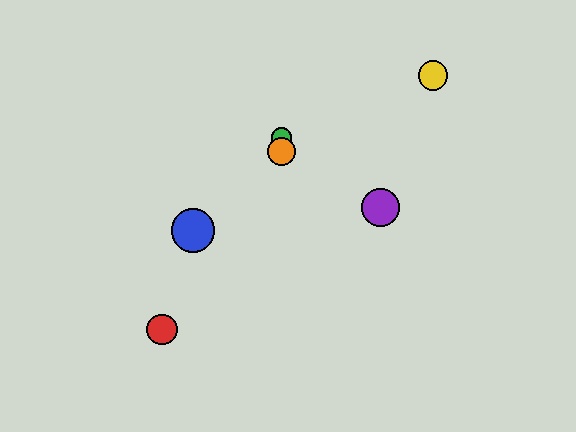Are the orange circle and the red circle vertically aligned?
No, the orange circle is at x≈282 and the red circle is at x≈162.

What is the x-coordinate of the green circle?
The green circle is at x≈282.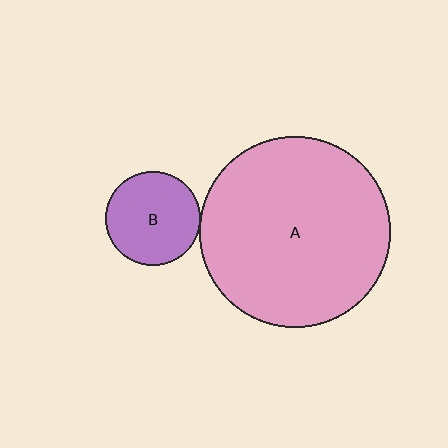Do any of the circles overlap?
No, none of the circles overlap.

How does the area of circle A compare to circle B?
Approximately 4.1 times.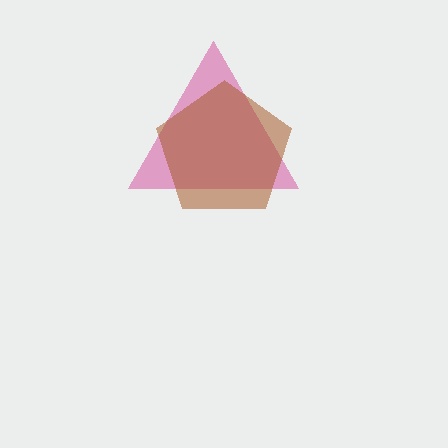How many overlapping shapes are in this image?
There are 2 overlapping shapes in the image.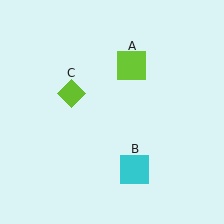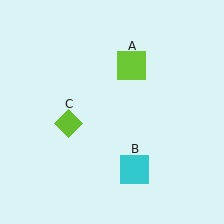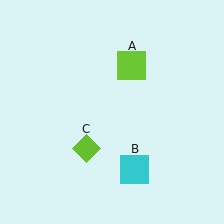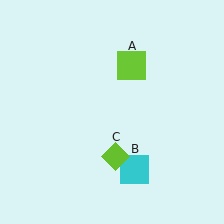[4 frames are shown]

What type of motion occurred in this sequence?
The lime diamond (object C) rotated counterclockwise around the center of the scene.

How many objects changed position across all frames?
1 object changed position: lime diamond (object C).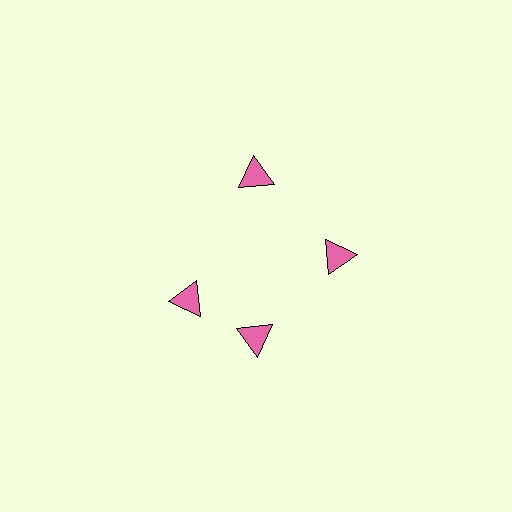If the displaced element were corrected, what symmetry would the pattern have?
It would have 4-fold rotational symmetry — the pattern would map onto itself every 90 degrees.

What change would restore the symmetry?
The symmetry would be restored by rotating it back into even spacing with its neighbors so that all 4 triangles sit at equal angles and equal distance from the center.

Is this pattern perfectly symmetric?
No. The 4 pink triangles are arranged in a ring, but one element near the 9 o'clock position is rotated out of alignment along the ring, breaking the 4-fold rotational symmetry.